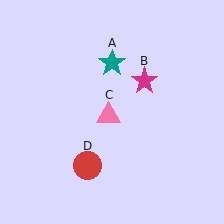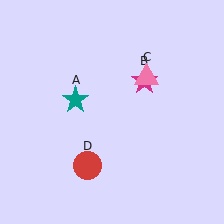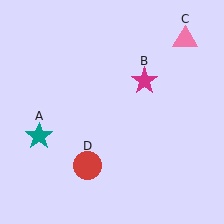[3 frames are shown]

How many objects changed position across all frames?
2 objects changed position: teal star (object A), pink triangle (object C).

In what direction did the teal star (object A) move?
The teal star (object A) moved down and to the left.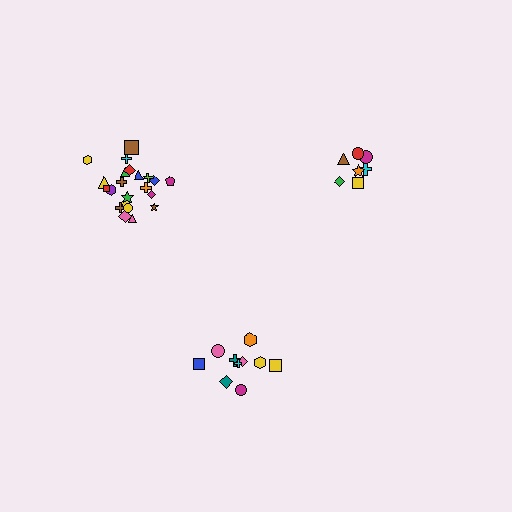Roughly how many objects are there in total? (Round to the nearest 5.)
Roughly 40 objects in total.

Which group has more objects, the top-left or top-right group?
The top-left group.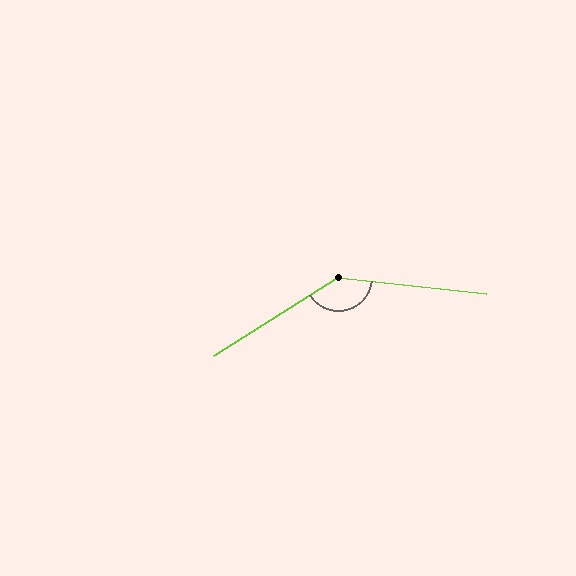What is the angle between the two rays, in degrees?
Approximately 142 degrees.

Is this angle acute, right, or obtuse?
It is obtuse.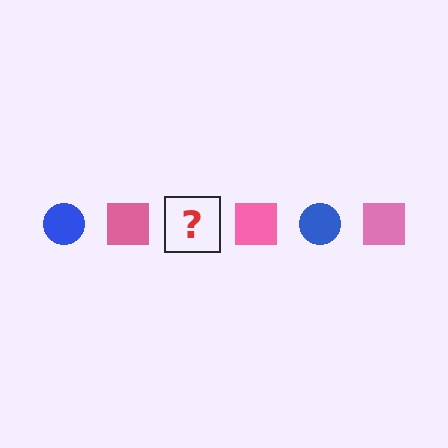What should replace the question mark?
The question mark should be replaced with a blue circle.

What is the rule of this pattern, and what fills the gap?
The rule is that the pattern alternates between blue circle and pink square. The gap should be filled with a blue circle.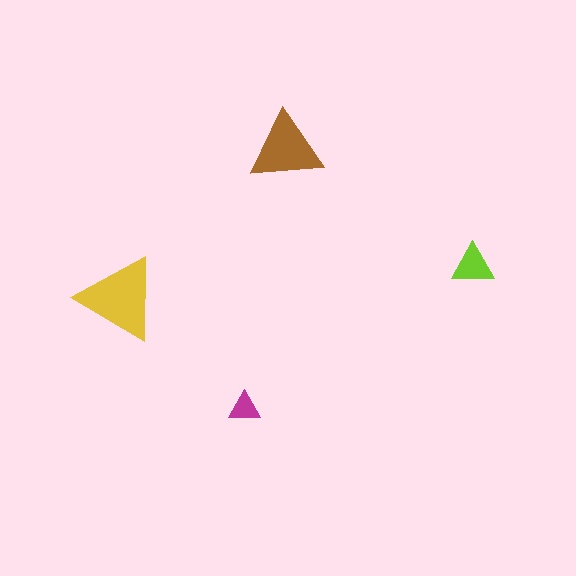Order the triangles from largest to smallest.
the yellow one, the brown one, the lime one, the magenta one.